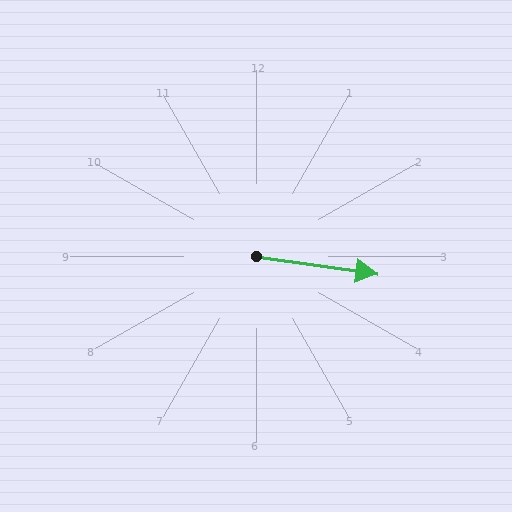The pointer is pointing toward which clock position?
Roughly 3 o'clock.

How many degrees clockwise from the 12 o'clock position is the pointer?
Approximately 98 degrees.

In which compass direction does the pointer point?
East.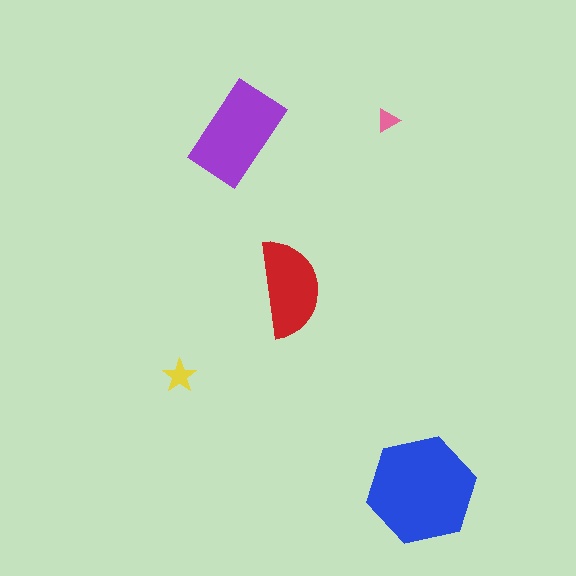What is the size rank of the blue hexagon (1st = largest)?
1st.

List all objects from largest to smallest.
The blue hexagon, the purple rectangle, the red semicircle, the yellow star, the pink triangle.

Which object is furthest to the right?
The blue hexagon is rightmost.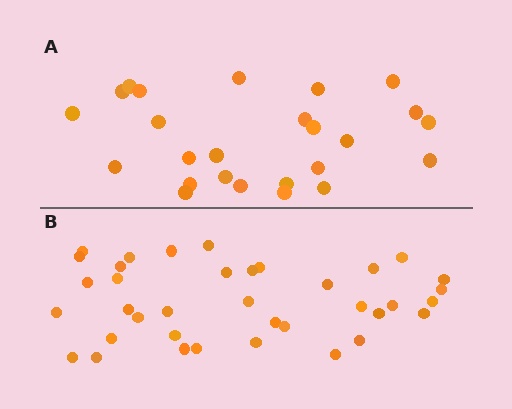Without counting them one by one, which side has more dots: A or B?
Region B (the bottom region) has more dots.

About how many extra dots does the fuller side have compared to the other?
Region B has roughly 12 or so more dots than region A.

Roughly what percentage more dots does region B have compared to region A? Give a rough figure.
About 50% more.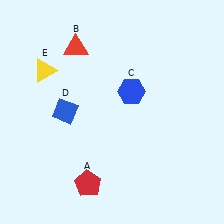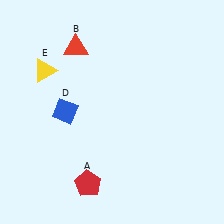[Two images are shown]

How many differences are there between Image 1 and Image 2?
There is 1 difference between the two images.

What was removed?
The blue hexagon (C) was removed in Image 2.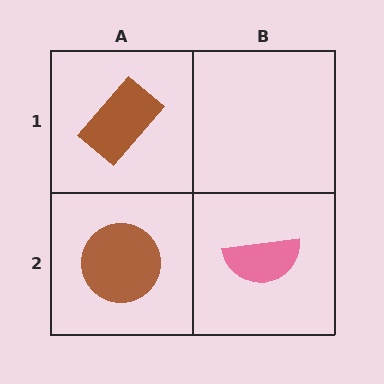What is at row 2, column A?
A brown circle.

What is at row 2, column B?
A pink semicircle.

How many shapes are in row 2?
2 shapes.